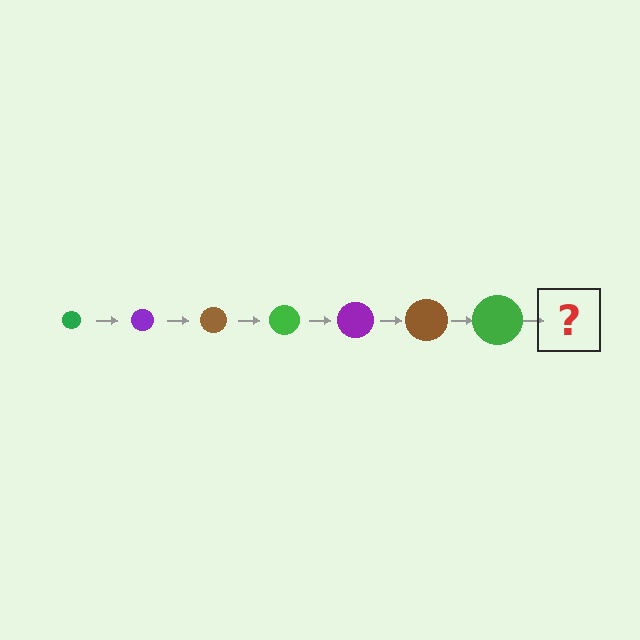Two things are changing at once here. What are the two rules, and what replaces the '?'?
The two rules are that the circle grows larger each step and the color cycles through green, purple, and brown. The '?' should be a purple circle, larger than the previous one.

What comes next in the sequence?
The next element should be a purple circle, larger than the previous one.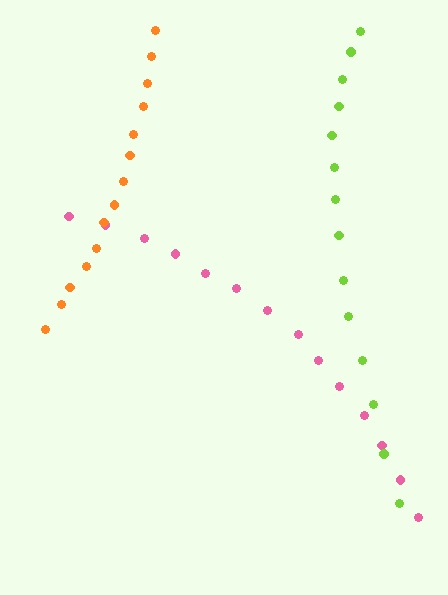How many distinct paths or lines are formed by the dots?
There are 3 distinct paths.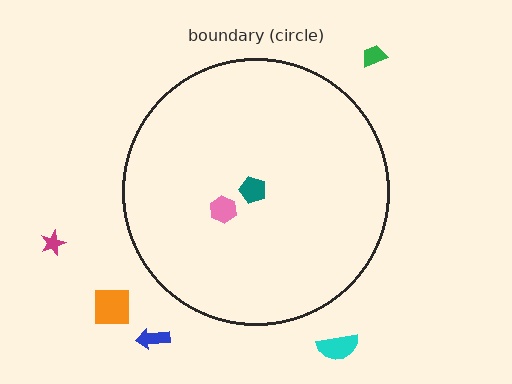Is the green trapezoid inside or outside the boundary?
Outside.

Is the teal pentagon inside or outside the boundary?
Inside.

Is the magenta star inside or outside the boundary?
Outside.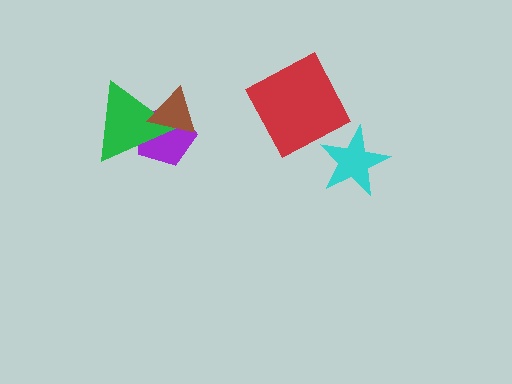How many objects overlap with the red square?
0 objects overlap with the red square.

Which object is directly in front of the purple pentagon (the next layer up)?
The green triangle is directly in front of the purple pentagon.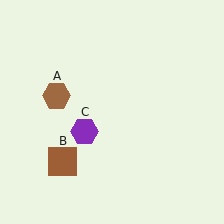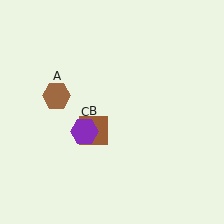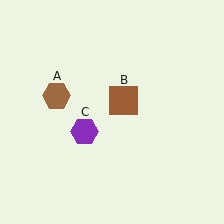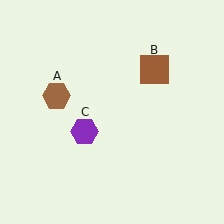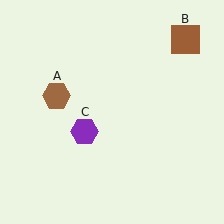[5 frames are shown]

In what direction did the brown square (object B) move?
The brown square (object B) moved up and to the right.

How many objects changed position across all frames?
1 object changed position: brown square (object B).